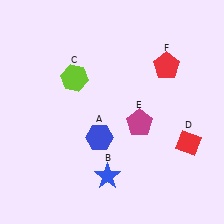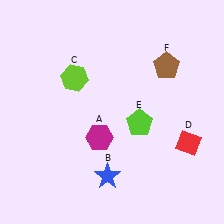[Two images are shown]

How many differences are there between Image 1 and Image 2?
There are 3 differences between the two images.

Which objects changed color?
A changed from blue to magenta. E changed from magenta to lime. F changed from red to brown.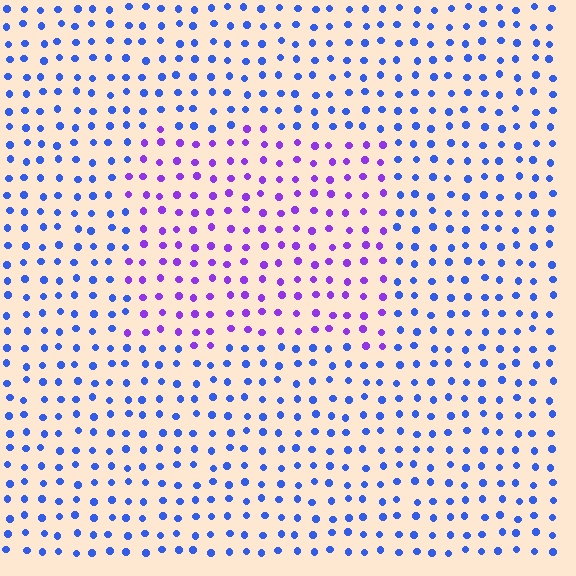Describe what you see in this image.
The image is filled with small blue elements in a uniform arrangement. A rectangle-shaped region is visible where the elements are tinted to a slightly different hue, forming a subtle color boundary.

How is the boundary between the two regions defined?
The boundary is defined purely by a slight shift in hue (about 46 degrees). Spacing, size, and orientation are identical on both sides.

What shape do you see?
I see a rectangle.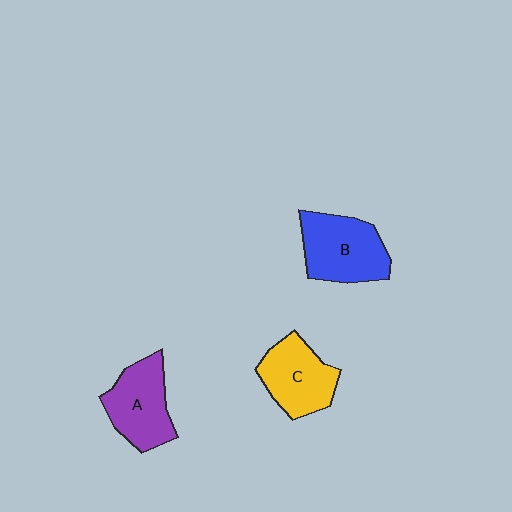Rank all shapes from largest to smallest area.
From largest to smallest: B (blue), A (purple), C (yellow).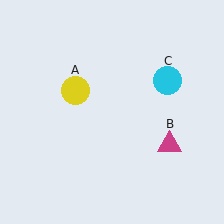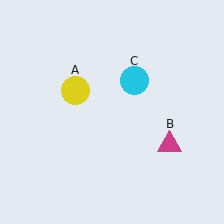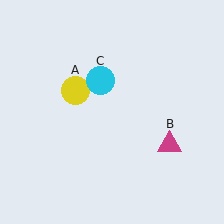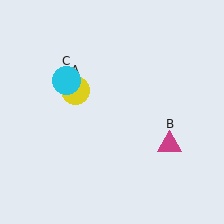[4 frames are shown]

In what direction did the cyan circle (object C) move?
The cyan circle (object C) moved left.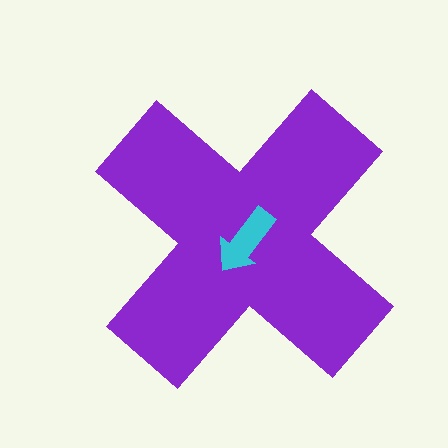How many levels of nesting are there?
2.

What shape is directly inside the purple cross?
The cyan arrow.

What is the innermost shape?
The cyan arrow.